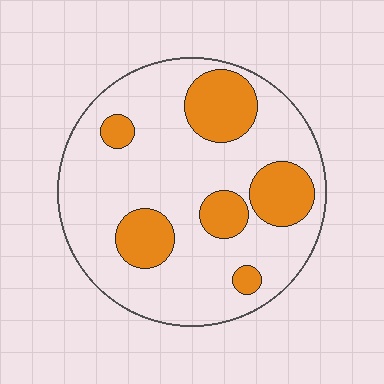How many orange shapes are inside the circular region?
6.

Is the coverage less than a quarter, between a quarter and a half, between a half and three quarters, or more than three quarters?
Less than a quarter.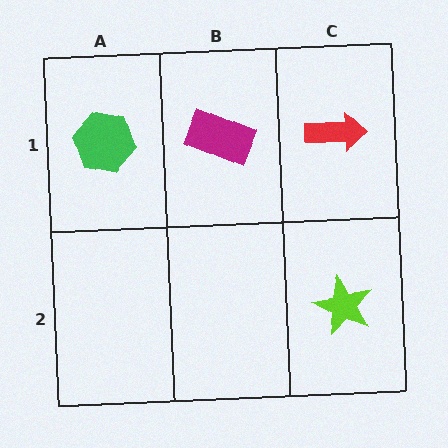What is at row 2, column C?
A lime star.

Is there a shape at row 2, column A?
No, that cell is empty.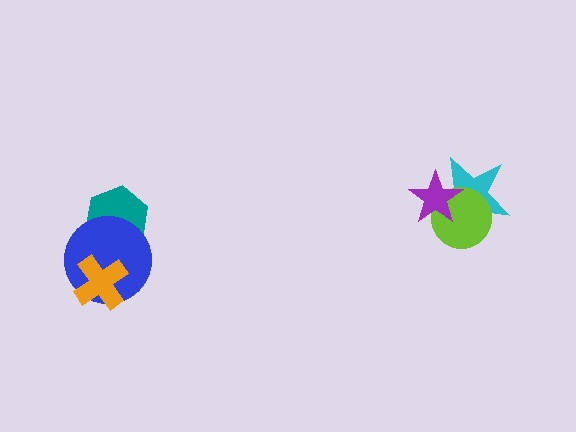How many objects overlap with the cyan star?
2 objects overlap with the cyan star.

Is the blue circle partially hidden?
Yes, it is partially covered by another shape.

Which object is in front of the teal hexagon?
The blue circle is in front of the teal hexagon.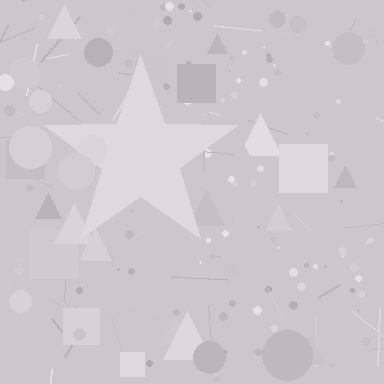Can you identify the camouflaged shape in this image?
The camouflaged shape is a star.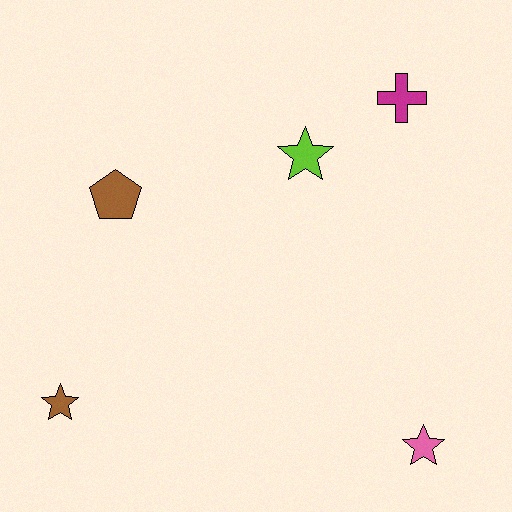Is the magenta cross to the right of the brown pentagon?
Yes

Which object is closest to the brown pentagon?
The lime star is closest to the brown pentagon.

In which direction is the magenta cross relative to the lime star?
The magenta cross is to the right of the lime star.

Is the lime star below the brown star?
No